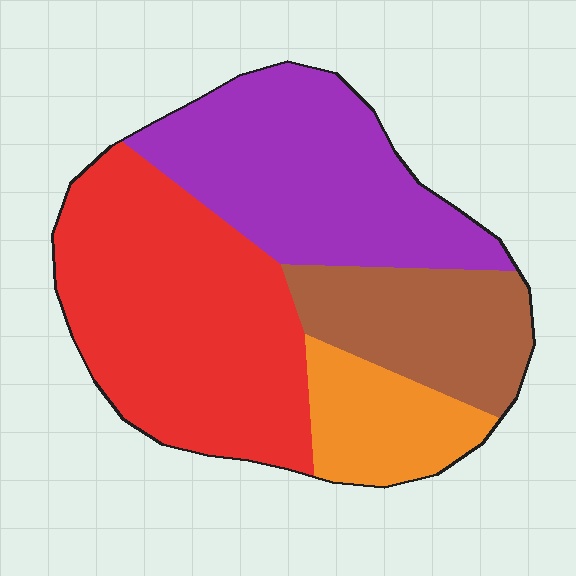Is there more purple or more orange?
Purple.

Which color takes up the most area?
Red, at roughly 40%.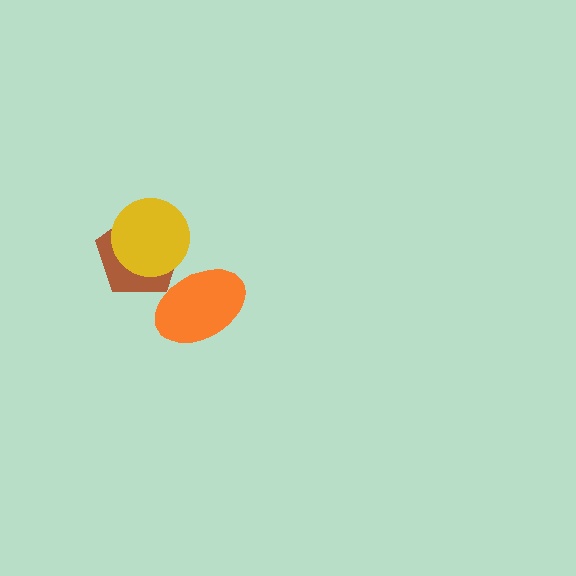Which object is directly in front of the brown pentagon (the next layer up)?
The orange ellipse is directly in front of the brown pentagon.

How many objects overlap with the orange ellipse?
1 object overlaps with the orange ellipse.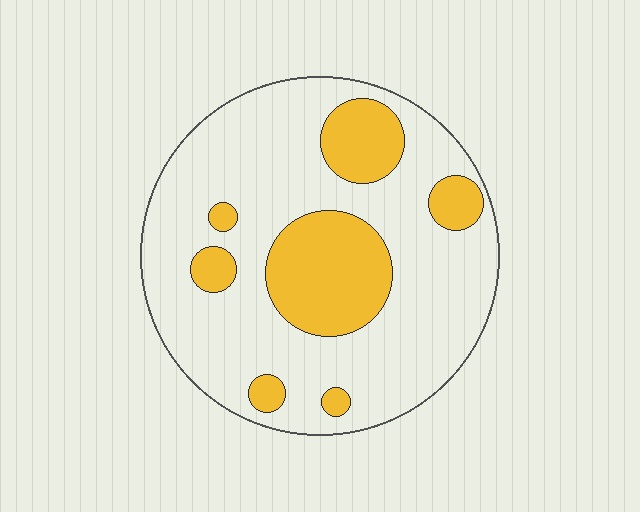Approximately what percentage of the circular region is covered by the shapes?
Approximately 25%.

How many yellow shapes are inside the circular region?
7.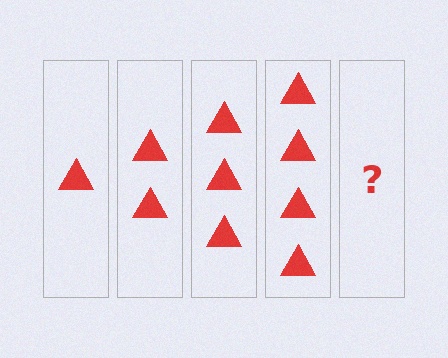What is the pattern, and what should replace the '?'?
The pattern is that each step adds one more triangle. The '?' should be 5 triangles.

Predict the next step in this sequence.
The next step is 5 triangles.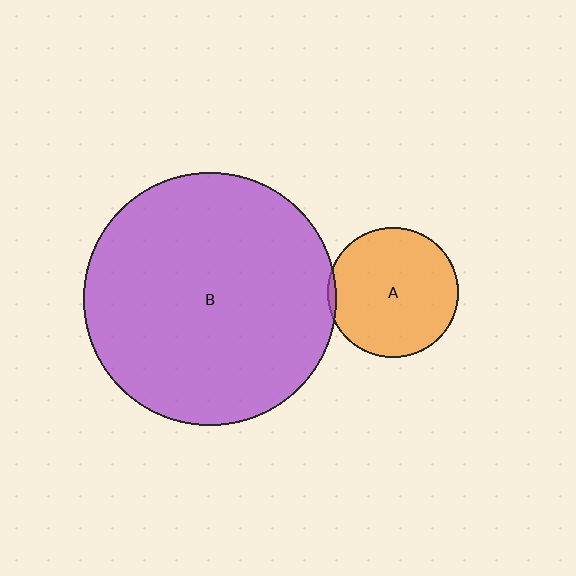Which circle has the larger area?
Circle B (purple).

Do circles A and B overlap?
Yes.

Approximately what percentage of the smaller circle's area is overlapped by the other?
Approximately 5%.